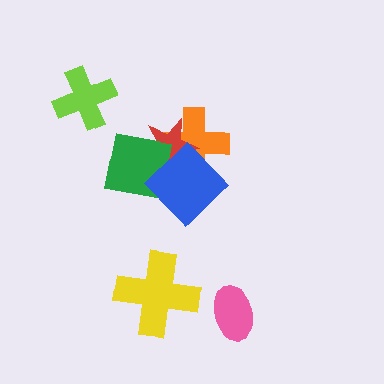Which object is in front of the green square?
The blue diamond is in front of the green square.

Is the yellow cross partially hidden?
No, no other shape covers it.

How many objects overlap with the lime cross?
0 objects overlap with the lime cross.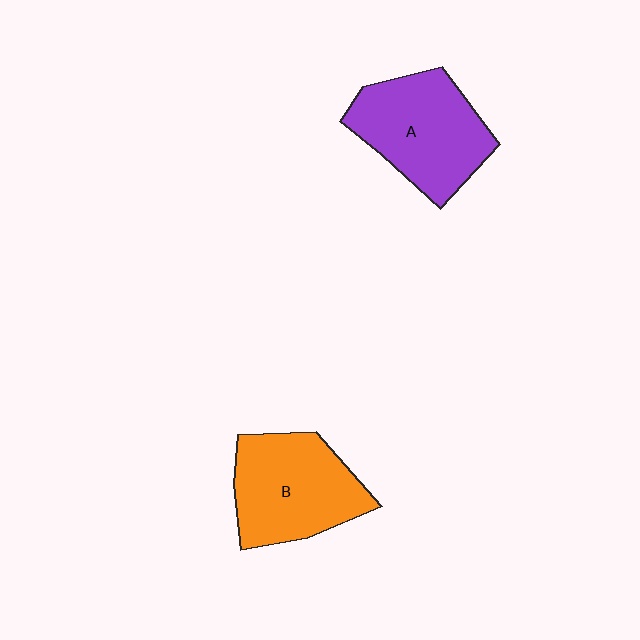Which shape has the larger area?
Shape A (purple).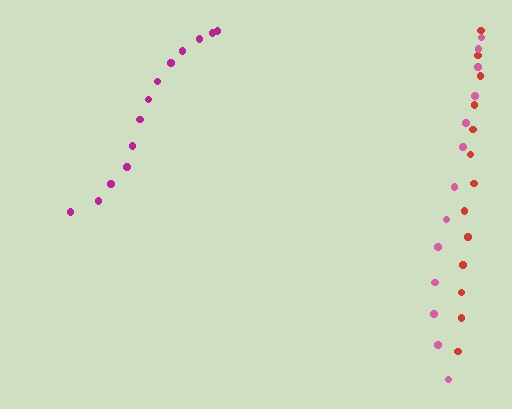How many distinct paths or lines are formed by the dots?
There are 3 distinct paths.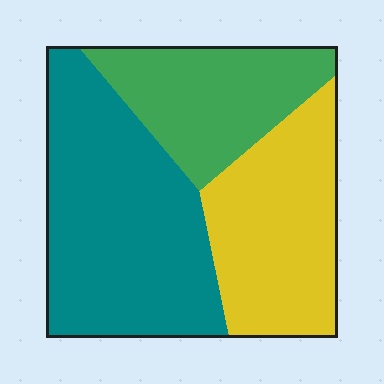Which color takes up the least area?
Green, at roughly 25%.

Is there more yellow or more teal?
Teal.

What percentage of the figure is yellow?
Yellow takes up about one third (1/3) of the figure.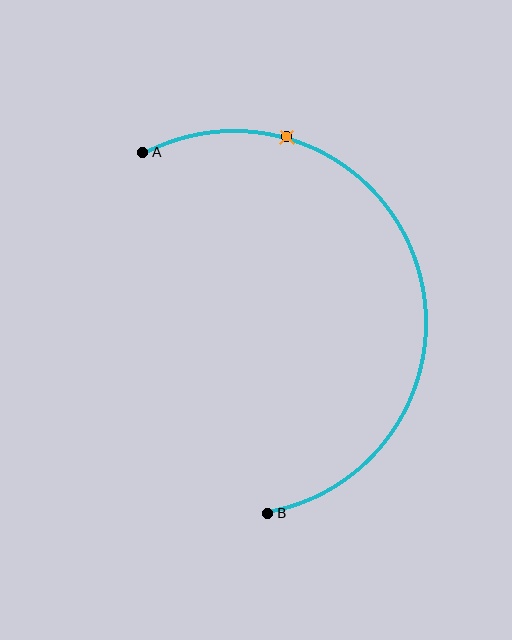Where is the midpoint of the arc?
The arc midpoint is the point on the curve farthest from the straight line joining A and B. It sits to the right of that line.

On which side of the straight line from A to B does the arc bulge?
The arc bulges to the right of the straight line connecting A and B.